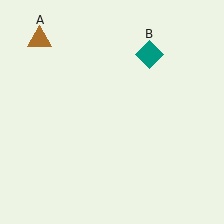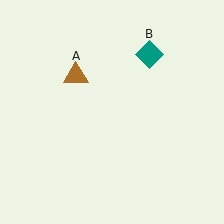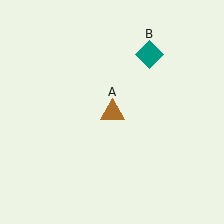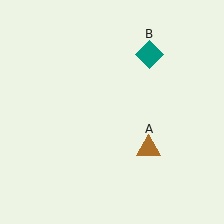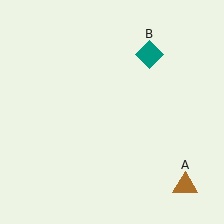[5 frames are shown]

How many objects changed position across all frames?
1 object changed position: brown triangle (object A).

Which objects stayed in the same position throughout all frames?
Teal diamond (object B) remained stationary.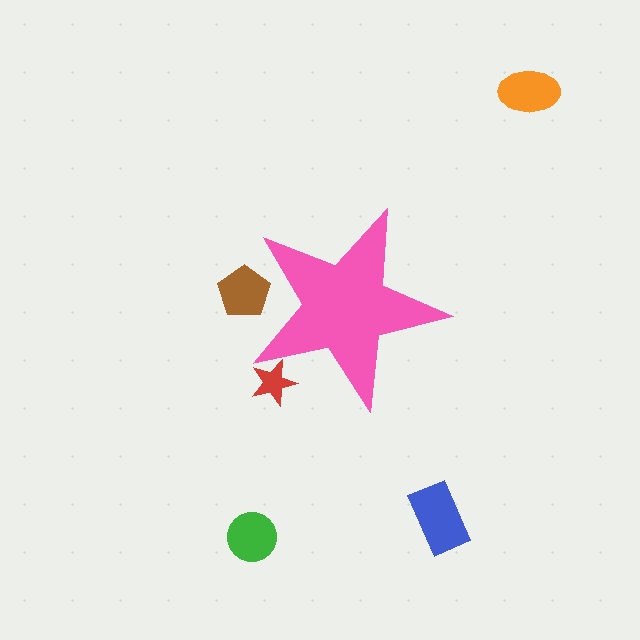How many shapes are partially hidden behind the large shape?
2 shapes are partially hidden.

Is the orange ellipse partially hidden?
No, the orange ellipse is fully visible.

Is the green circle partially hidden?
No, the green circle is fully visible.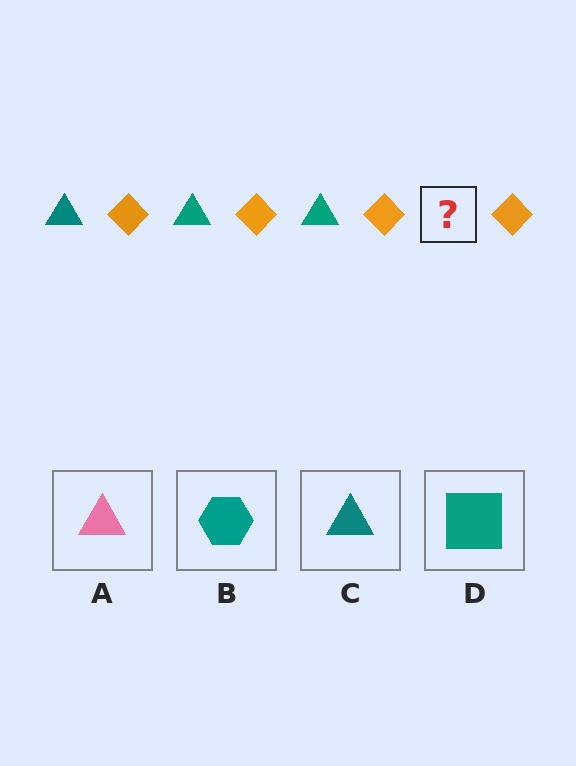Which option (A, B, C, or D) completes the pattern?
C.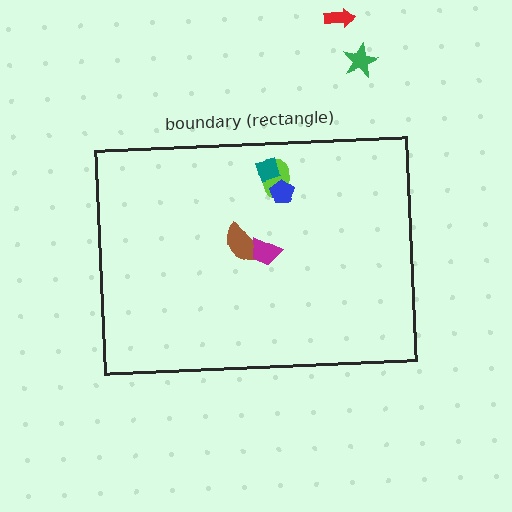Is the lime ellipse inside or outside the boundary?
Inside.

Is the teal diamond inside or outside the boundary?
Inside.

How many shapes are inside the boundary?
5 inside, 2 outside.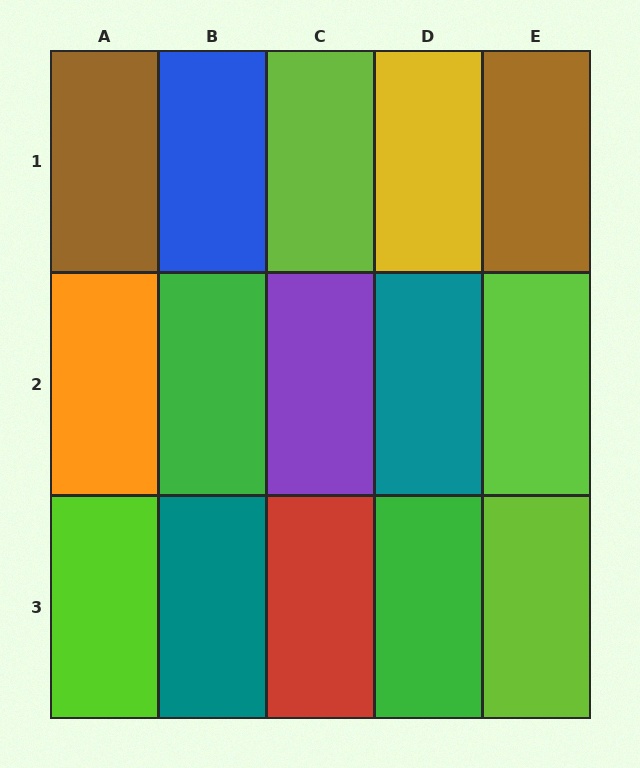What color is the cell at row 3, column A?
Lime.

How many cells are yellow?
1 cell is yellow.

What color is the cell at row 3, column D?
Green.